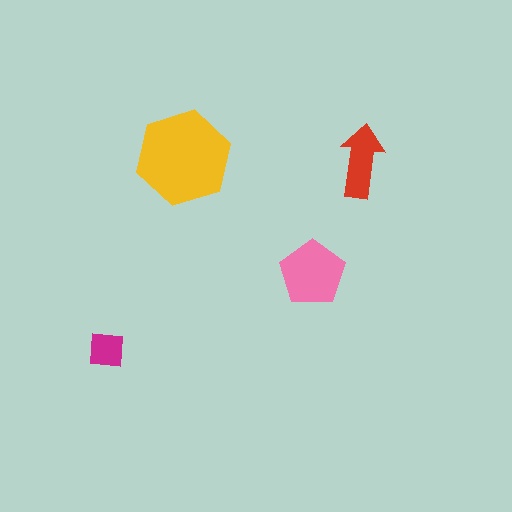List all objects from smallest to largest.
The magenta square, the red arrow, the pink pentagon, the yellow hexagon.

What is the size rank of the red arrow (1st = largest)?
3rd.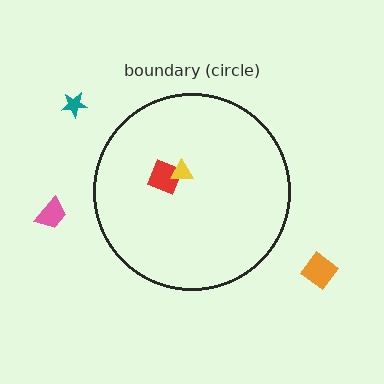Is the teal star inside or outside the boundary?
Outside.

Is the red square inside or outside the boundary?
Inside.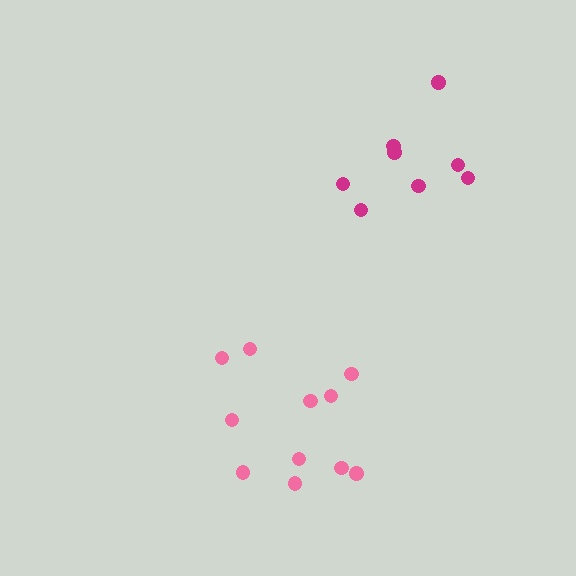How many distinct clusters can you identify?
There are 2 distinct clusters.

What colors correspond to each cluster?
The clusters are colored: magenta, pink.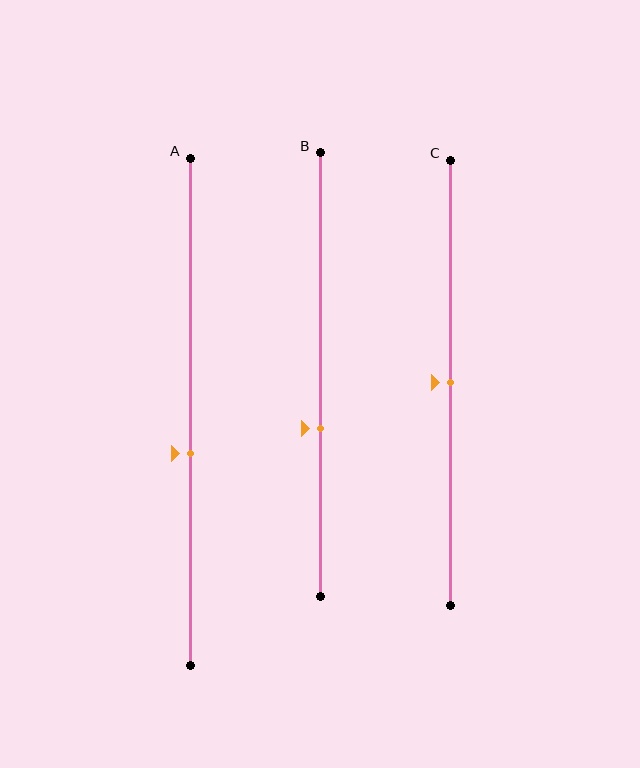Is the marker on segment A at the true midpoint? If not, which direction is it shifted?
No, the marker on segment A is shifted downward by about 8% of the segment length.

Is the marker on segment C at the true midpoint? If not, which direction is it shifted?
Yes, the marker on segment C is at the true midpoint.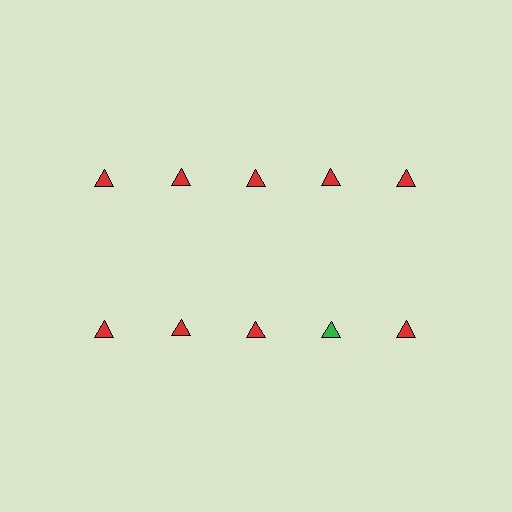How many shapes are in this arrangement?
There are 10 shapes arranged in a grid pattern.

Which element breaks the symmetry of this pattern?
The green triangle in the second row, second from right column breaks the symmetry. All other shapes are red triangles.